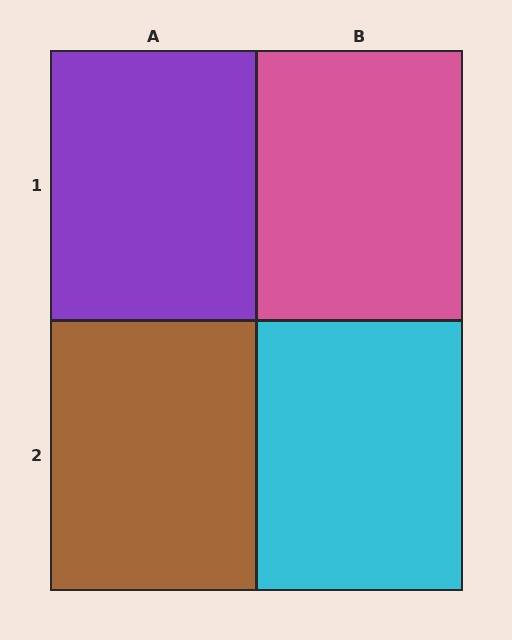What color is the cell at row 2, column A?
Brown.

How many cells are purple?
1 cell is purple.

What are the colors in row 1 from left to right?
Purple, pink.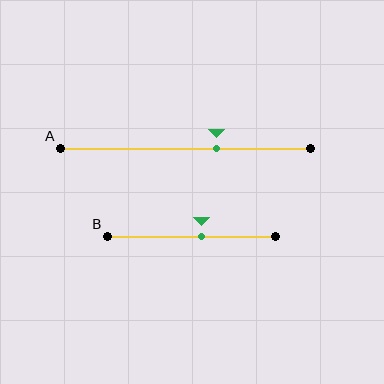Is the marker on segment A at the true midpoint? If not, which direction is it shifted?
No, the marker on segment A is shifted to the right by about 12% of the segment length.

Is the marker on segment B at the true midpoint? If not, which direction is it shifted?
No, the marker on segment B is shifted to the right by about 6% of the segment length.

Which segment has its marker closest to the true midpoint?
Segment B has its marker closest to the true midpoint.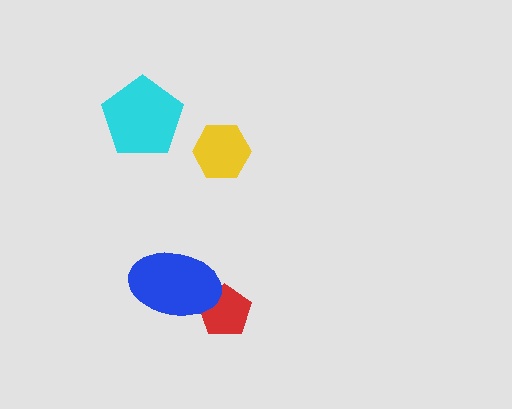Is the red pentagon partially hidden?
Yes, it is partially covered by another shape.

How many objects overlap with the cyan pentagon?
0 objects overlap with the cyan pentagon.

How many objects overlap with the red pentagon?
1 object overlaps with the red pentagon.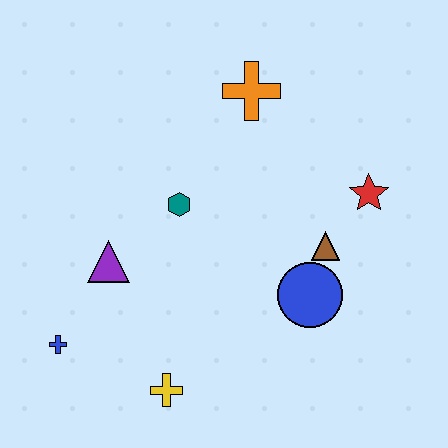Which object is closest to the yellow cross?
The blue cross is closest to the yellow cross.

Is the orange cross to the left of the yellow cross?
No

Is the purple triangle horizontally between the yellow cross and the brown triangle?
No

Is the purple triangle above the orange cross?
No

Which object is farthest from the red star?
The blue cross is farthest from the red star.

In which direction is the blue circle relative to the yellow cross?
The blue circle is to the right of the yellow cross.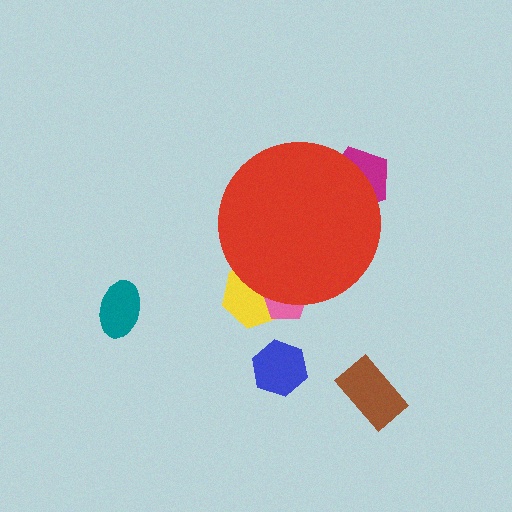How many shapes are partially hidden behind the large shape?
3 shapes are partially hidden.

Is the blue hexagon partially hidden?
No, the blue hexagon is fully visible.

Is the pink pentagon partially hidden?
Yes, the pink pentagon is partially hidden behind the red circle.